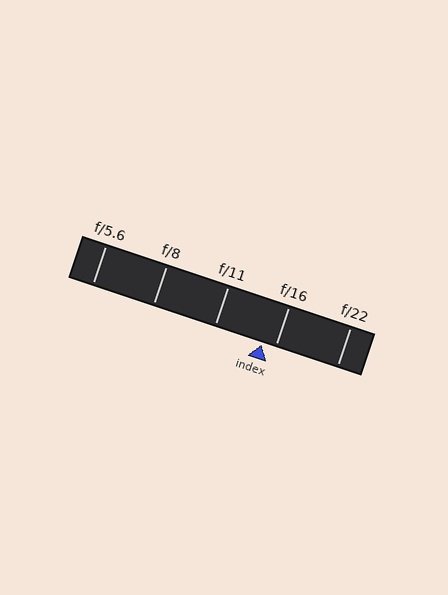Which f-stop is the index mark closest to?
The index mark is closest to f/16.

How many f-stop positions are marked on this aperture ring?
There are 5 f-stop positions marked.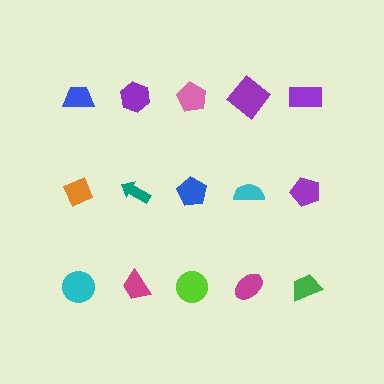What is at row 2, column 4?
A cyan semicircle.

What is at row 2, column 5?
A purple pentagon.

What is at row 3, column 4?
A magenta ellipse.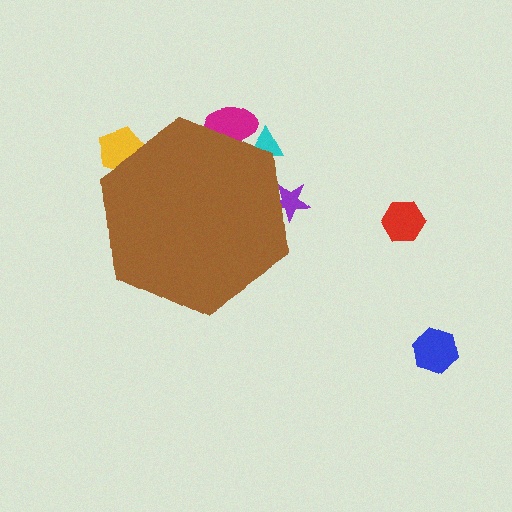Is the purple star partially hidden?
Yes, the purple star is partially hidden behind the brown hexagon.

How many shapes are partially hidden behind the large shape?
4 shapes are partially hidden.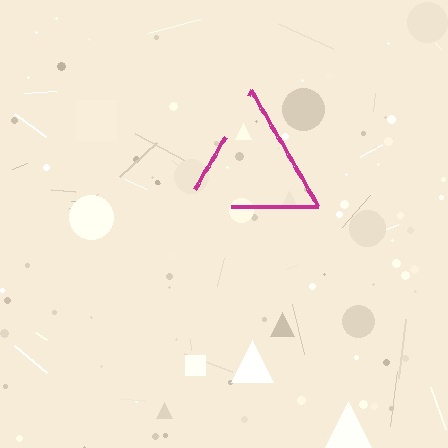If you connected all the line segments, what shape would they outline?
They would outline a triangle.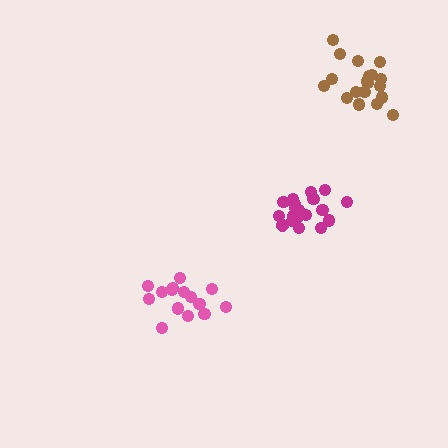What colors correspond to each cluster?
The clusters are colored: magenta, brown, pink.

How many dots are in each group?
Group 1: 19 dots, Group 2: 19 dots, Group 3: 15 dots (53 total).